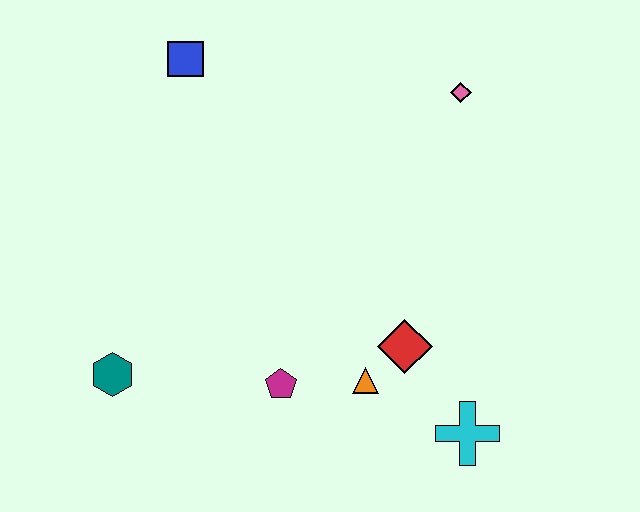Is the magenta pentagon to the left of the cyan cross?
Yes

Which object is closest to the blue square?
The pink diamond is closest to the blue square.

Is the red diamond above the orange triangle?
Yes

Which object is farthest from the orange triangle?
The blue square is farthest from the orange triangle.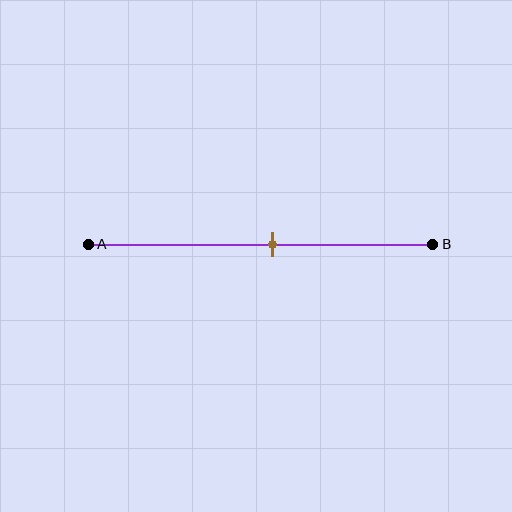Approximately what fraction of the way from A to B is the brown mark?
The brown mark is approximately 55% of the way from A to B.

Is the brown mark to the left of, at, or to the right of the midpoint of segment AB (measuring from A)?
The brown mark is to the right of the midpoint of segment AB.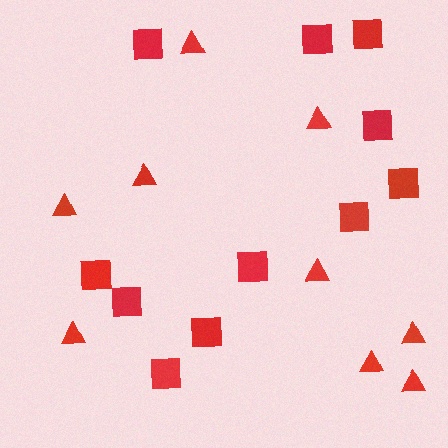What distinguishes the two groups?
There are 2 groups: one group of triangles (9) and one group of squares (11).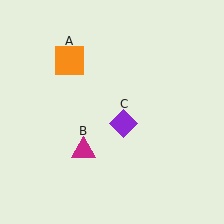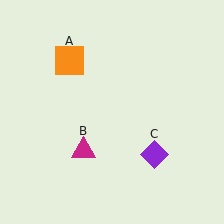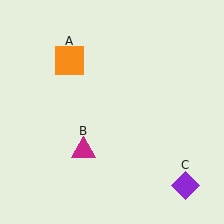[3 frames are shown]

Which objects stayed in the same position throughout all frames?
Orange square (object A) and magenta triangle (object B) remained stationary.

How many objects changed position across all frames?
1 object changed position: purple diamond (object C).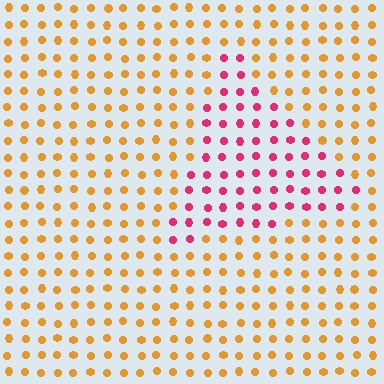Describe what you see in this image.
The image is filled with small orange elements in a uniform arrangement. A triangle-shaped region is visible where the elements are tinted to a slightly different hue, forming a subtle color boundary.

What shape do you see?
I see a triangle.